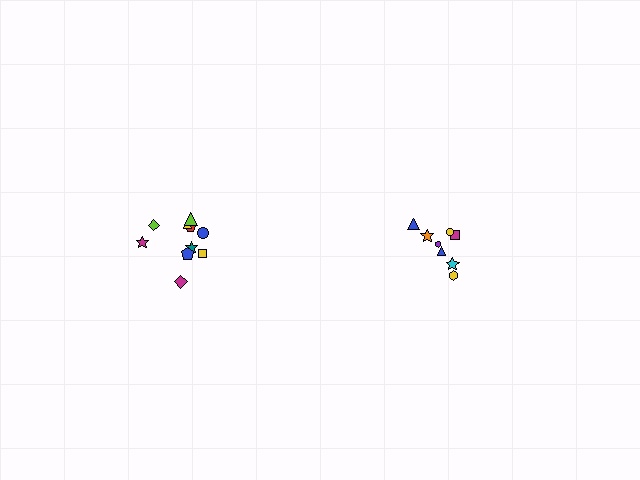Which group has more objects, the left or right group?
The left group.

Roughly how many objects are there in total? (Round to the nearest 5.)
Roughly 20 objects in total.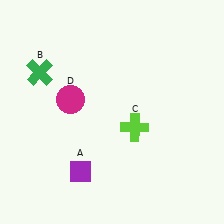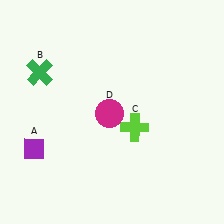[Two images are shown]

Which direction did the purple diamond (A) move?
The purple diamond (A) moved left.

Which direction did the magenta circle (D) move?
The magenta circle (D) moved right.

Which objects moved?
The objects that moved are: the purple diamond (A), the magenta circle (D).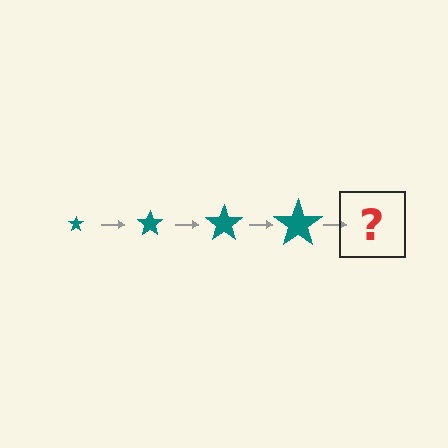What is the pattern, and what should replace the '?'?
The pattern is that the star gets progressively larger each step. The '?' should be a teal star, larger than the previous one.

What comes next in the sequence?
The next element should be a teal star, larger than the previous one.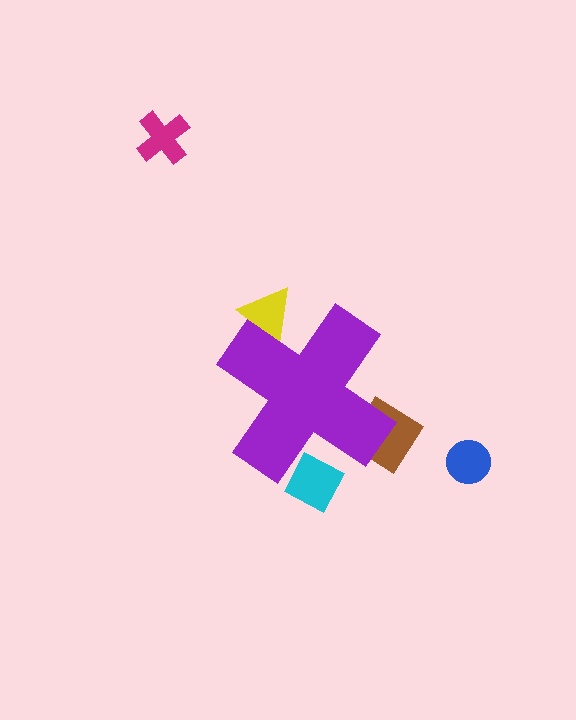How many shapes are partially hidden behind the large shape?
4 shapes are partially hidden.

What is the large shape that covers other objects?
A purple cross.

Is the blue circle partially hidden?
No, the blue circle is fully visible.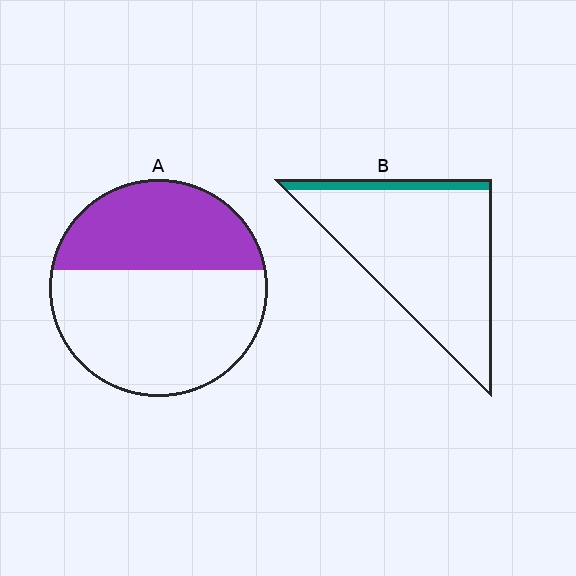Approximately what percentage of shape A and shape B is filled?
A is approximately 40% and B is approximately 10%.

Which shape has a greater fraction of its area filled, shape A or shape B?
Shape A.